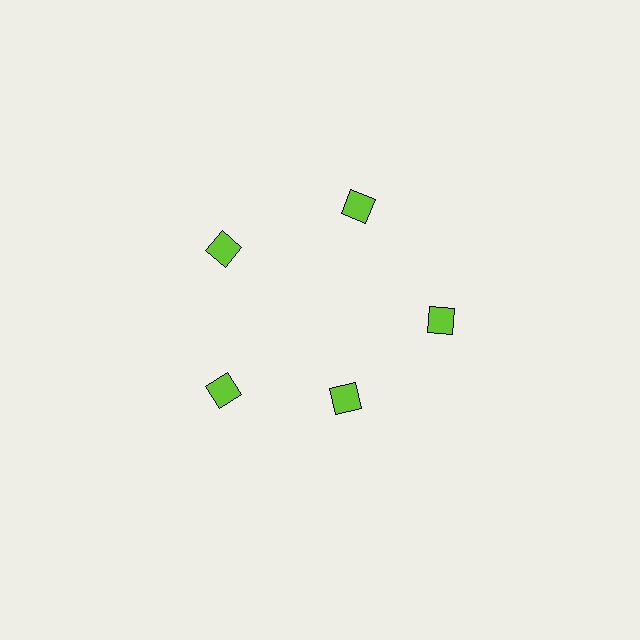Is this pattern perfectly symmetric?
No. The 5 lime diamonds are arranged in a ring, but one element near the 5 o'clock position is pulled inward toward the center, breaking the 5-fold rotational symmetry.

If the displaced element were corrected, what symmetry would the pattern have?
It would have 5-fold rotational symmetry — the pattern would map onto itself every 72 degrees.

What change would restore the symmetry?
The symmetry would be restored by moving it outward, back onto the ring so that all 5 diamonds sit at equal angles and equal distance from the center.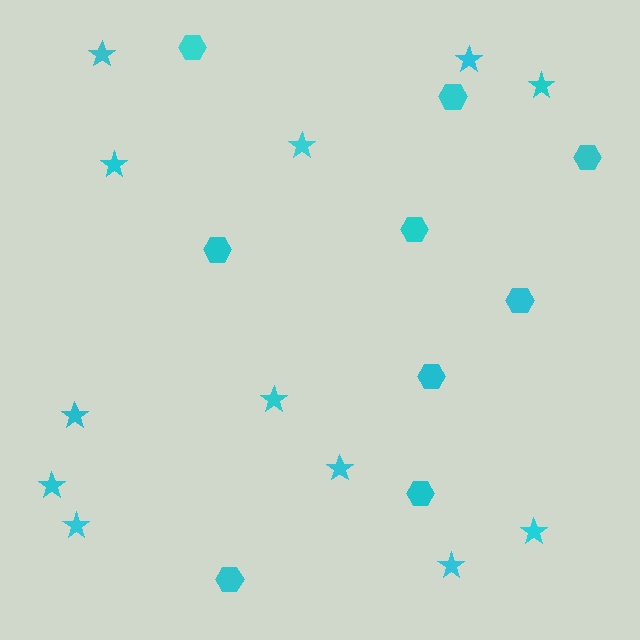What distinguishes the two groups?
There are 2 groups: one group of stars (12) and one group of hexagons (9).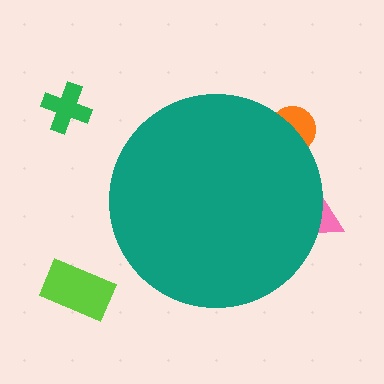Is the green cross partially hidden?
No, the green cross is fully visible.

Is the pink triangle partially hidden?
Yes, the pink triangle is partially hidden behind the teal circle.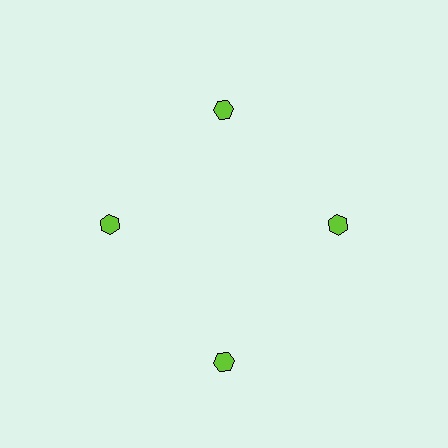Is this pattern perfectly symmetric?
No. The 4 lime hexagons are arranged in a ring, but one element near the 6 o'clock position is pushed outward from the center, breaking the 4-fold rotational symmetry.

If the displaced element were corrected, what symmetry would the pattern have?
It would have 4-fold rotational symmetry — the pattern would map onto itself every 90 degrees.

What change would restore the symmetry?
The symmetry would be restored by moving it inward, back onto the ring so that all 4 hexagons sit at equal angles and equal distance from the center.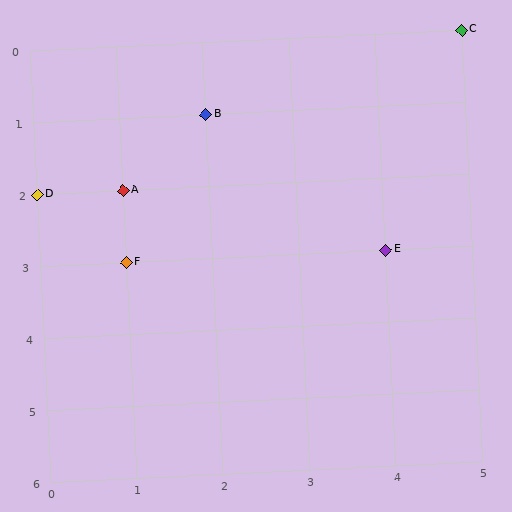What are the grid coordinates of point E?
Point E is at grid coordinates (4, 3).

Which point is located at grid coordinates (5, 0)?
Point C is at (5, 0).